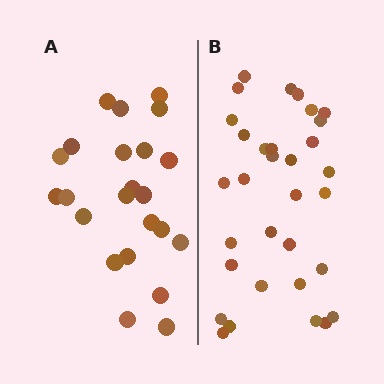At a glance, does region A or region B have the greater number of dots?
Region B (the right region) has more dots.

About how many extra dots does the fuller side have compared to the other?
Region B has roughly 8 or so more dots than region A.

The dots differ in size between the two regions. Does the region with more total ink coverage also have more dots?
No. Region A has more total ink coverage because its dots are larger, but region B actually contains more individual dots. Total area can be misleading — the number of items is what matters here.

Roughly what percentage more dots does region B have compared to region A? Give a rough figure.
About 40% more.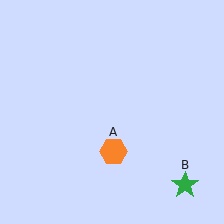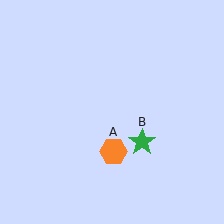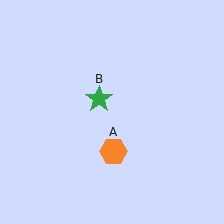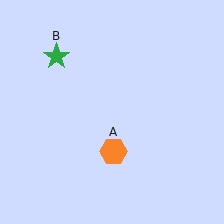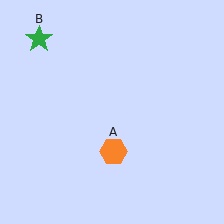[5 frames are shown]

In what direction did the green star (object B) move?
The green star (object B) moved up and to the left.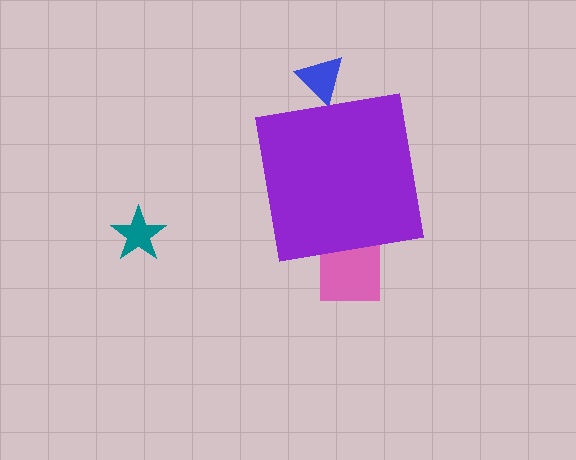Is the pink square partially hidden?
Yes, the pink square is partially hidden behind the purple square.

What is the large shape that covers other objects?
A purple square.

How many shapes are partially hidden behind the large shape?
2 shapes are partially hidden.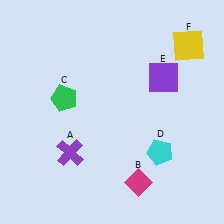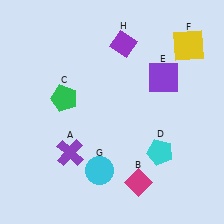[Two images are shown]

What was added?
A cyan circle (G), a purple diamond (H) were added in Image 2.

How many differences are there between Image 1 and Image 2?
There are 2 differences between the two images.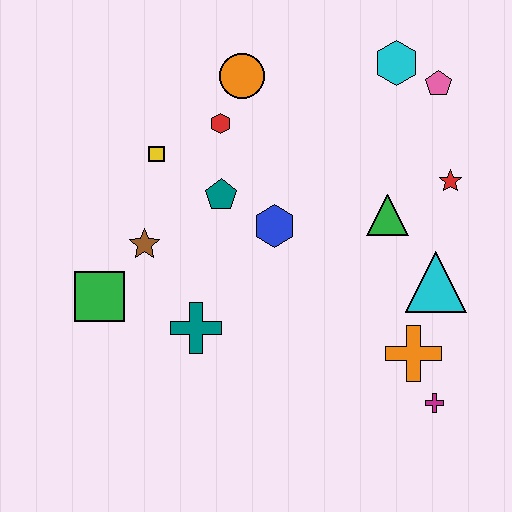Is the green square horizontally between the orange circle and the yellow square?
No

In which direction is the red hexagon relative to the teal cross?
The red hexagon is above the teal cross.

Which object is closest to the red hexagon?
The orange circle is closest to the red hexagon.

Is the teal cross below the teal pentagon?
Yes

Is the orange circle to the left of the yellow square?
No